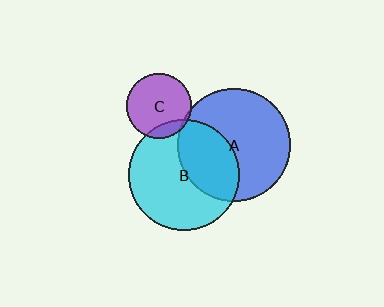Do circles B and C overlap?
Yes.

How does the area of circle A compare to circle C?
Approximately 3.0 times.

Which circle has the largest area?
Circle A (blue).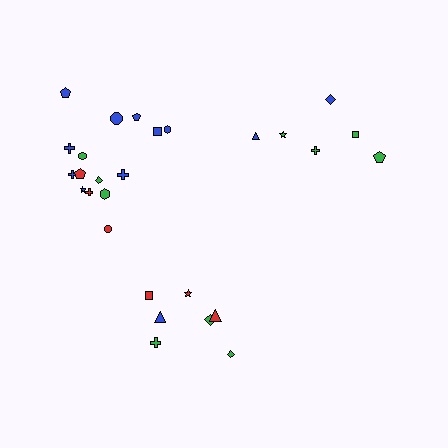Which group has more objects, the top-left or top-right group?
The top-left group.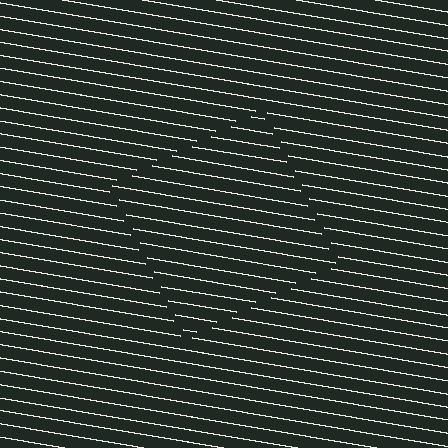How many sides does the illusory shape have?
4 sides — the line-ends trace a square.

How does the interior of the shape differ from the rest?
The interior of the shape contains the same grating, shifted by half a period — the contour is defined by the phase discontinuity where line-ends from the inner and outer gratings abut.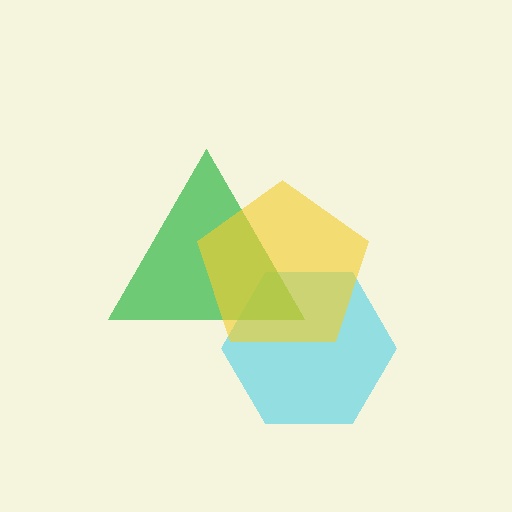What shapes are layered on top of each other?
The layered shapes are: a cyan hexagon, a green triangle, a yellow pentagon.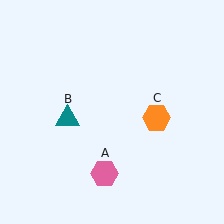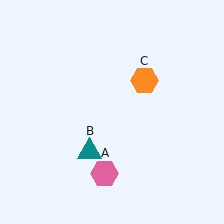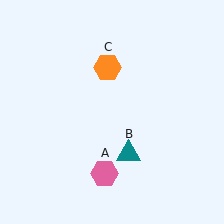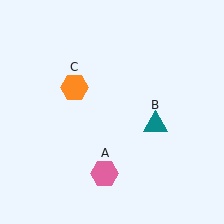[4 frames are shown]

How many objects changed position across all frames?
2 objects changed position: teal triangle (object B), orange hexagon (object C).